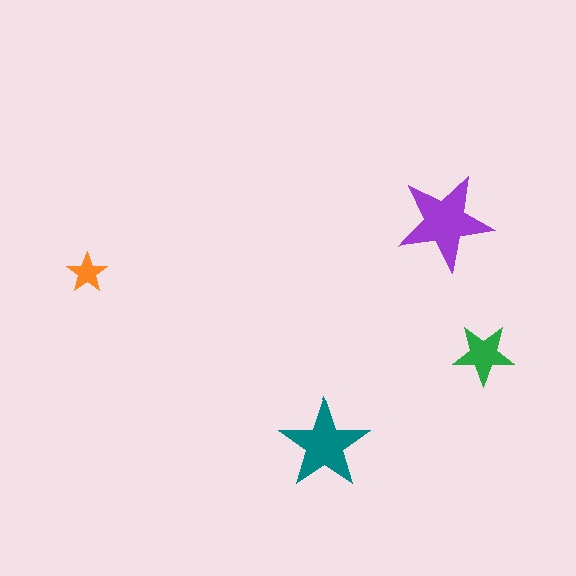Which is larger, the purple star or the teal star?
The purple one.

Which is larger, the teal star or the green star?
The teal one.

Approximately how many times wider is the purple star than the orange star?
About 2.5 times wider.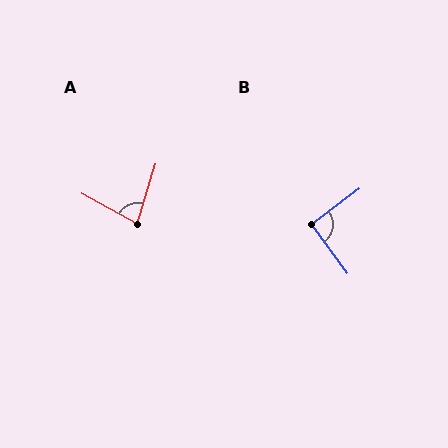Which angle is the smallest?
A, at approximately 78 degrees.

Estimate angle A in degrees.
Approximately 78 degrees.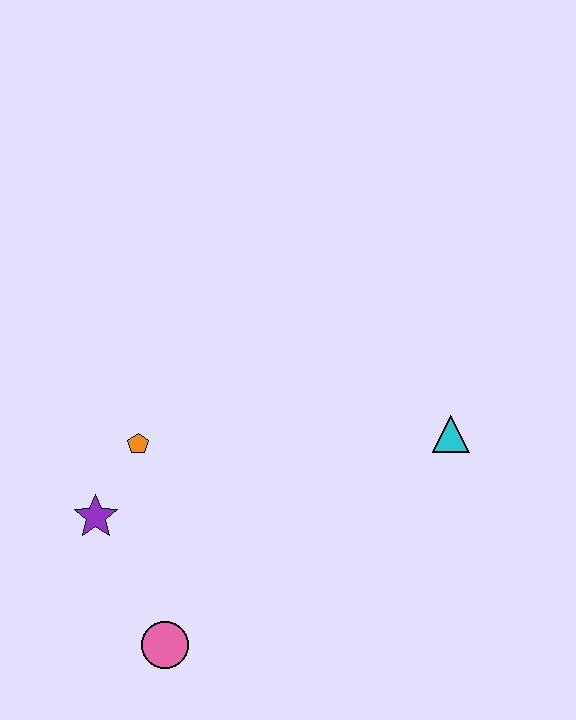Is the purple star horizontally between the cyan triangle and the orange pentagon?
No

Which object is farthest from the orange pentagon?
The cyan triangle is farthest from the orange pentagon.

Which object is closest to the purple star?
The orange pentagon is closest to the purple star.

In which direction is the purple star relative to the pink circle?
The purple star is above the pink circle.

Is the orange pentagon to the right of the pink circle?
No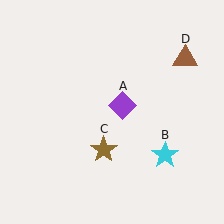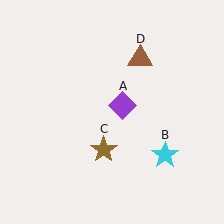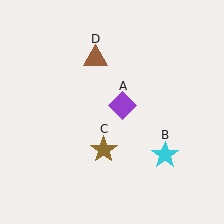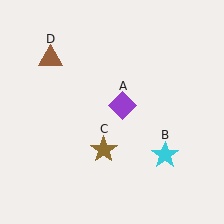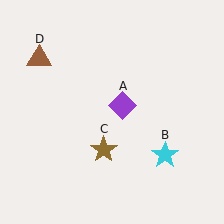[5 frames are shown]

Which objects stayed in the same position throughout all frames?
Purple diamond (object A) and cyan star (object B) and brown star (object C) remained stationary.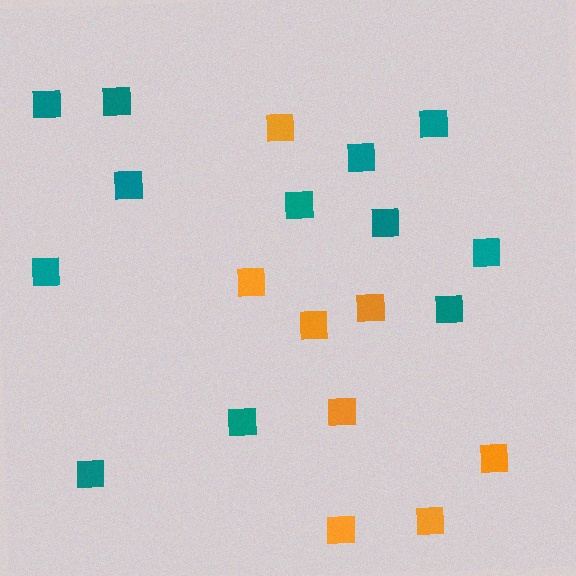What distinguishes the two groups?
There are 2 groups: one group of teal squares (12) and one group of orange squares (8).